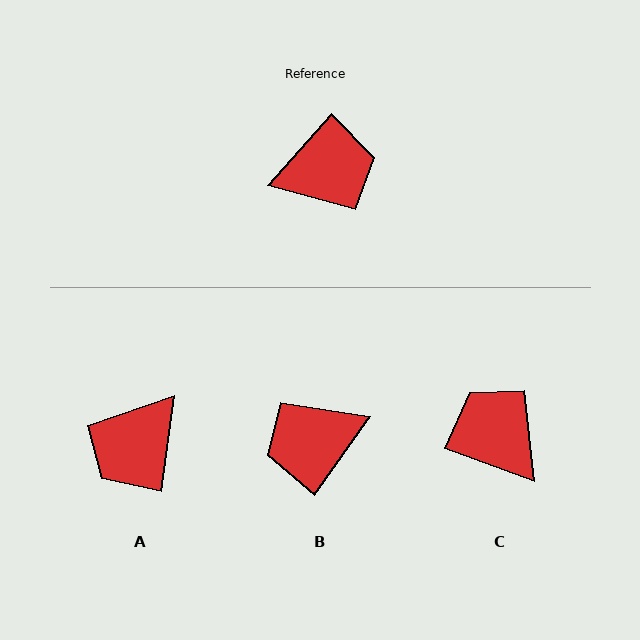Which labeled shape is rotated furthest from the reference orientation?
B, about 174 degrees away.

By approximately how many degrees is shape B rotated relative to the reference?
Approximately 174 degrees clockwise.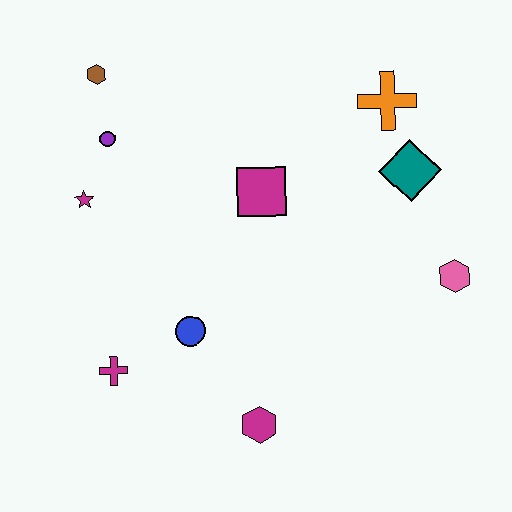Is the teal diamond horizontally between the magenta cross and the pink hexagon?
Yes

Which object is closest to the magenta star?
The purple circle is closest to the magenta star.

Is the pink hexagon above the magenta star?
No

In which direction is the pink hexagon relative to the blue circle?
The pink hexagon is to the right of the blue circle.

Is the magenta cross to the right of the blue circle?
No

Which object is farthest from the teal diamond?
The magenta cross is farthest from the teal diamond.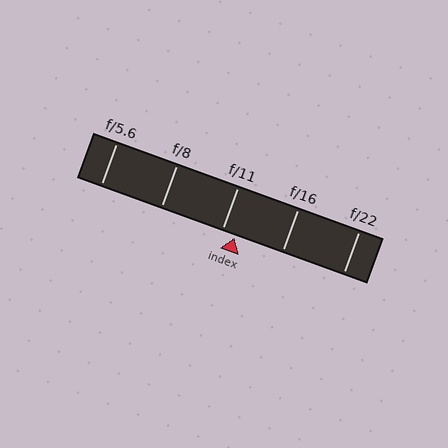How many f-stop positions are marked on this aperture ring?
There are 5 f-stop positions marked.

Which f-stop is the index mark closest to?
The index mark is closest to f/11.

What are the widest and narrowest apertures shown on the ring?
The widest aperture shown is f/5.6 and the narrowest is f/22.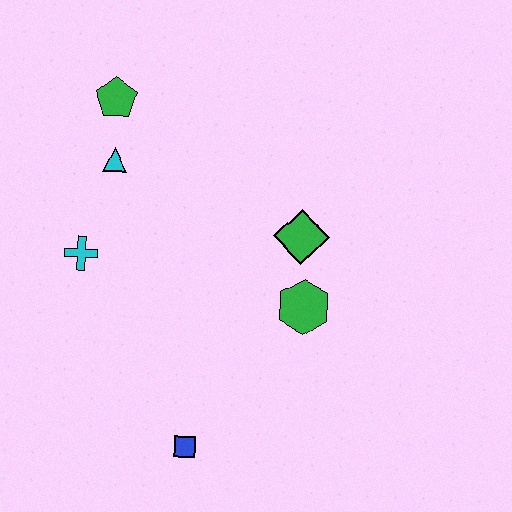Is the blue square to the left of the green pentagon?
No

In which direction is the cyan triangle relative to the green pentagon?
The cyan triangle is below the green pentagon.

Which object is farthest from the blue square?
The green pentagon is farthest from the blue square.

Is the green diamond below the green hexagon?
No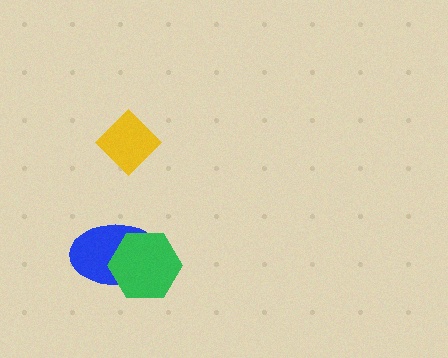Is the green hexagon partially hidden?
No, no other shape covers it.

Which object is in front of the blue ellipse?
The green hexagon is in front of the blue ellipse.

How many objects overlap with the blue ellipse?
1 object overlaps with the blue ellipse.